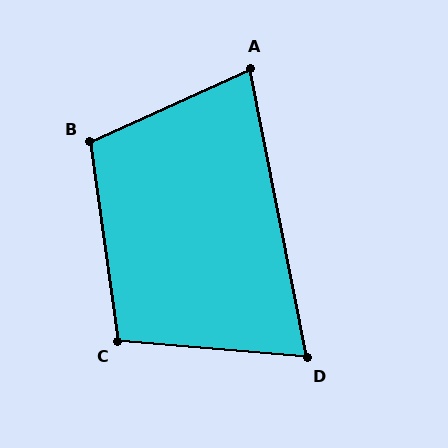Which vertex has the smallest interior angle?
D, at approximately 74 degrees.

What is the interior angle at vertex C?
Approximately 103 degrees (obtuse).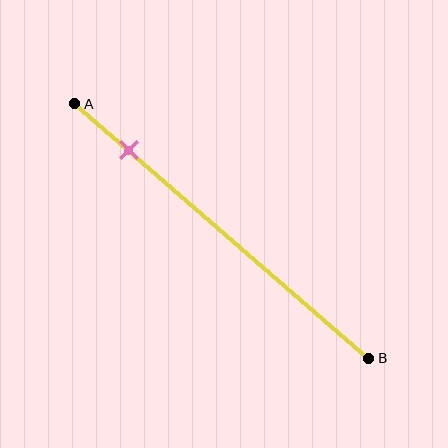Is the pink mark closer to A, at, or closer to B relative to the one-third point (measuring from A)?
The pink mark is closer to point A than the one-third point of segment AB.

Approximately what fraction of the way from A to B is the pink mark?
The pink mark is approximately 20% of the way from A to B.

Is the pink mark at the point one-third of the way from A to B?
No, the mark is at about 20% from A, not at the 33% one-third point.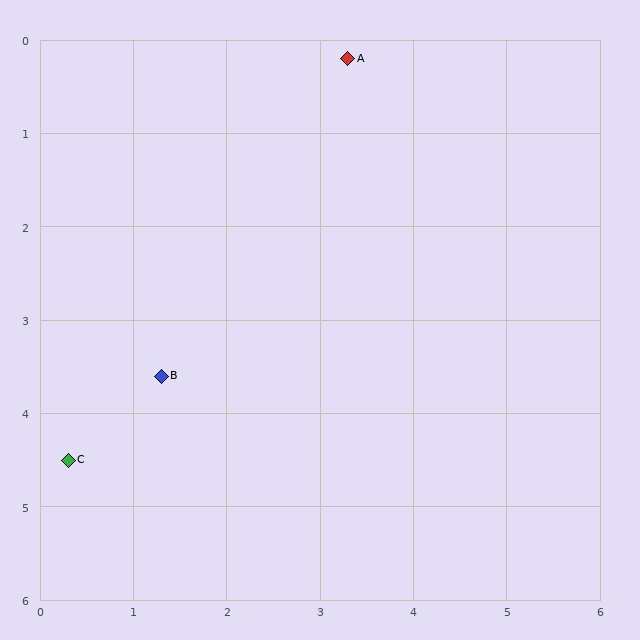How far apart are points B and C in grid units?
Points B and C are about 1.3 grid units apart.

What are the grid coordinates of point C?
Point C is at approximately (0.3, 4.5).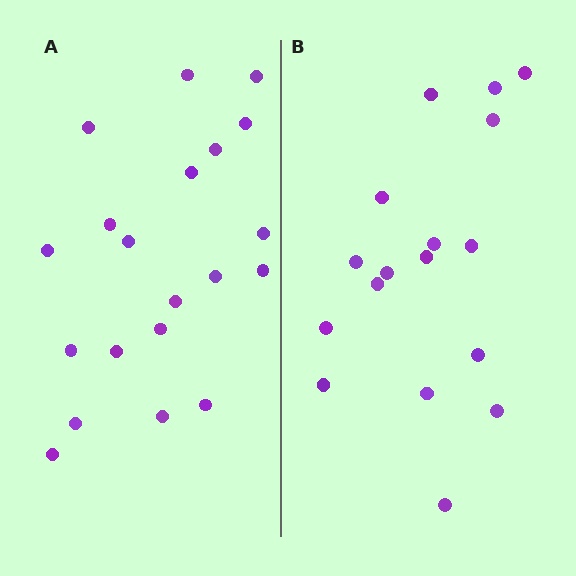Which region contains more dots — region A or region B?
Region A (the left region) has more dots.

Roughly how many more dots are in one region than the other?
Region A has just a few more — roughly 2 or 3 more dots than region B.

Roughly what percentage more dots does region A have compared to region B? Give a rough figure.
About 20% more.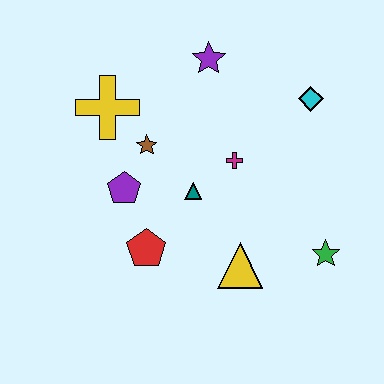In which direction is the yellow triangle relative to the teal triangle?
The yellow triangle is below the teal triangle.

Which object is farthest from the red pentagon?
The cyan diamond is farthest from the red pentagon.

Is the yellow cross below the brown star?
No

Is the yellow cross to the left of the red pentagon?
Yes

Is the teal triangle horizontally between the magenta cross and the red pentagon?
Yes